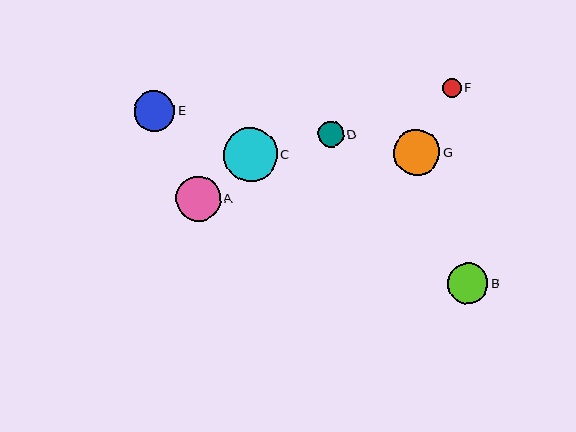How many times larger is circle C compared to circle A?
Circle C is approximately 1.2 times the size of circle A.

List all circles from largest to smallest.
From largest to smallest: C, G, A, E, B, D, F.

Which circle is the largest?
Circle C is the largest with a size of approximately 54 pixels.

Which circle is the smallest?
Circle F is the smallest with a size of approximately 19 pixels.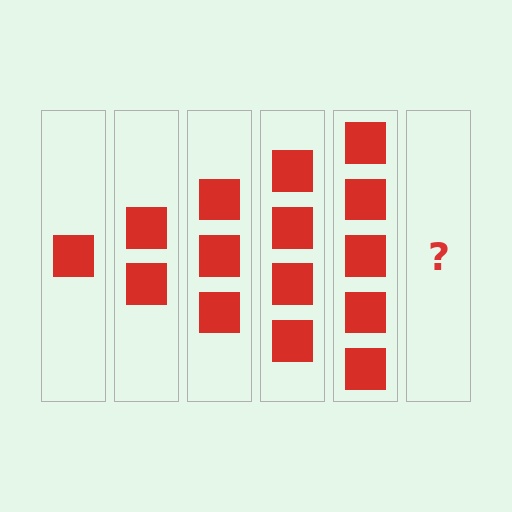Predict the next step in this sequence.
The next step is 6 squares.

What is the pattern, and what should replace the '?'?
The pattern is that each step adds one more square. The '?' should be 6 squares.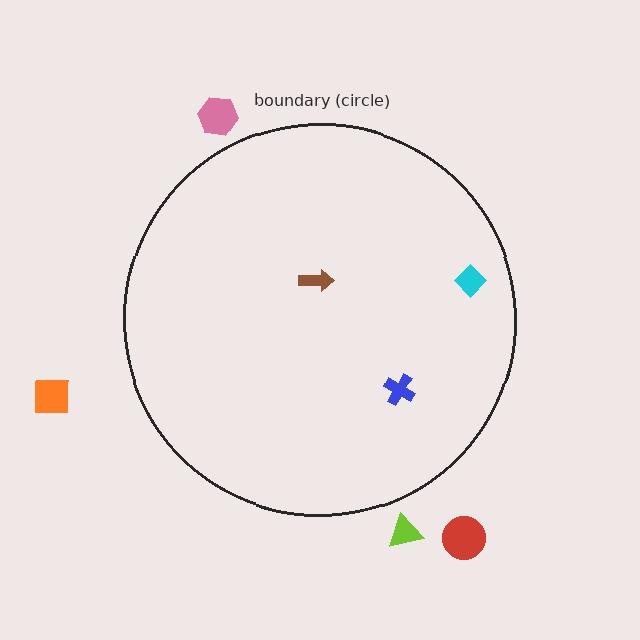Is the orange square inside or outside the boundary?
Outside.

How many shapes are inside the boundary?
3 inside, 4 outside.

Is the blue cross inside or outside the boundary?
Inside.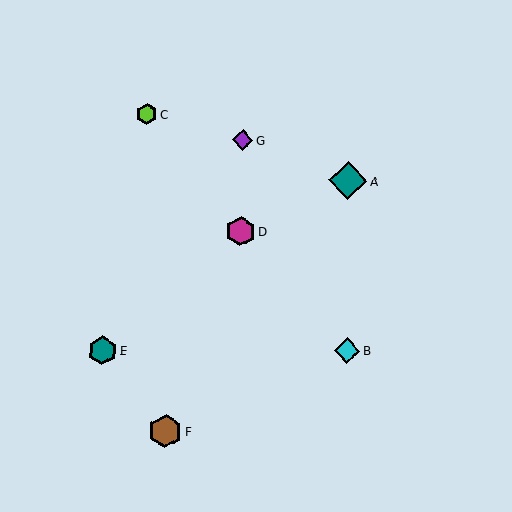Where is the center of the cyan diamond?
The center of the cyan diamond is at (347, 351).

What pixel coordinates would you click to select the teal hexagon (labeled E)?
Click at (102, 351) to select the teal hexagon E.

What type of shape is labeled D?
Shape D is a magenta hexagon.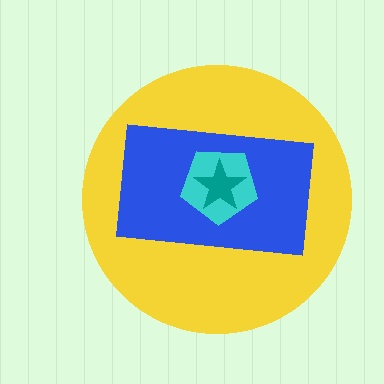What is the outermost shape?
The yellow circle.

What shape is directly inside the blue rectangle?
The cyan pentagon.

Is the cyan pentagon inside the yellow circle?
Yes.